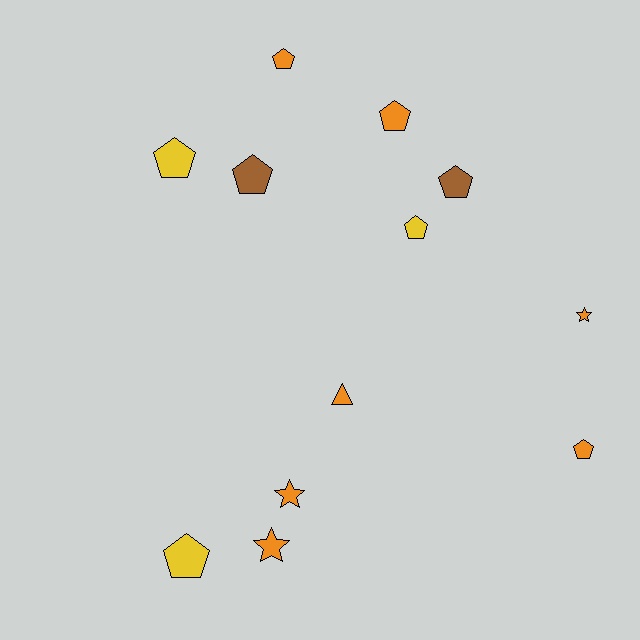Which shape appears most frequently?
Pentagon, with 8 objects.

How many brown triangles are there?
There are no brown triangles.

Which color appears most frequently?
Orange, with 7 objects.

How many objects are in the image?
There are 12 objects.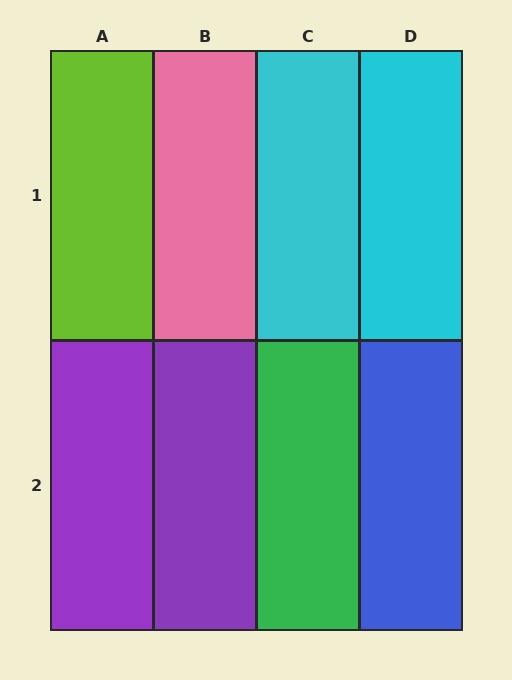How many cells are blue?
1 cell is blue.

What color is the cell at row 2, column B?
Purple.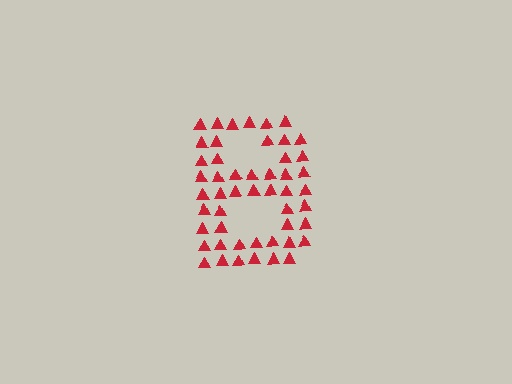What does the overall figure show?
The overall figure shows the letter B.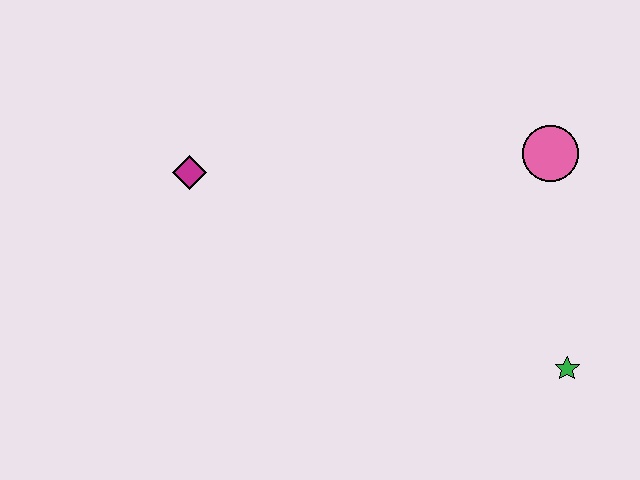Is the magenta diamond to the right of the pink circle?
No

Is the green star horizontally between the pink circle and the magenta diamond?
No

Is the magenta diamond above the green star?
Yes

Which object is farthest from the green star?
The magenta diamond is farthest from the green star.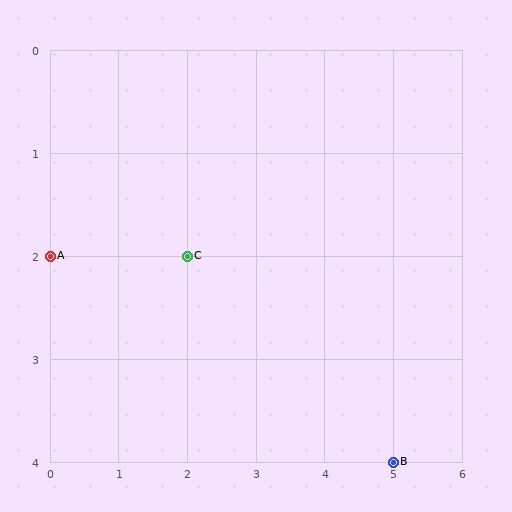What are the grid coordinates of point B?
Point B is at grid coordinates (5, 4).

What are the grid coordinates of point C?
Point C is at grid coordinates (2, 2).